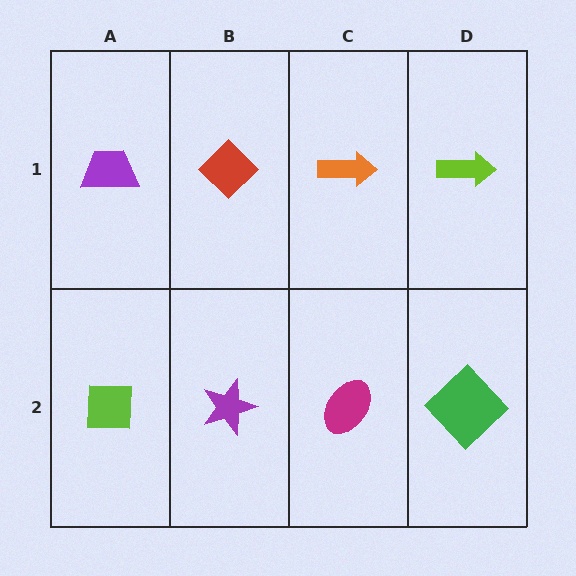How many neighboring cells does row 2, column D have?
2.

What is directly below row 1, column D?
A green diamond.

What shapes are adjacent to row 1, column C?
A magenta ellipse (row 2, column C), a red diamond (row 1, column B), a lime arrow (row 1, column D).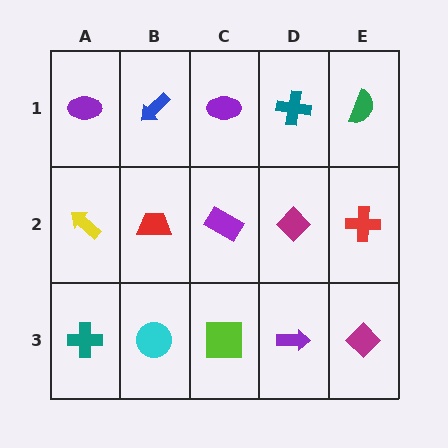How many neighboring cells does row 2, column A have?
3.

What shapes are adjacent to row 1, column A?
A yellow arrow (row 2, column A), a blue arrow (row 1, column B).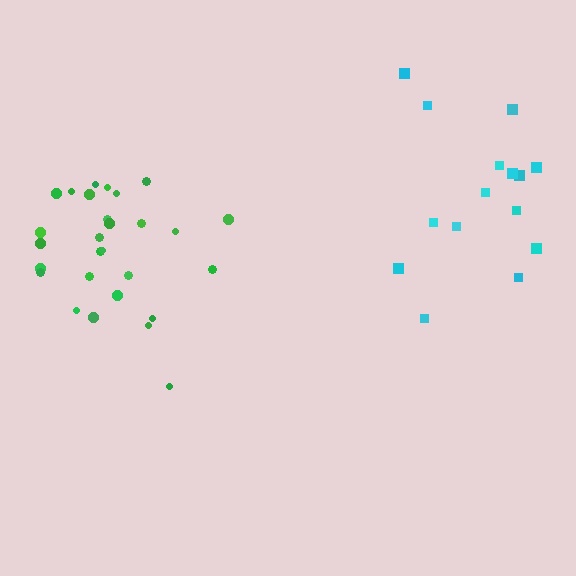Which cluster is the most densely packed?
Green.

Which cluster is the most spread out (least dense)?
Cyan.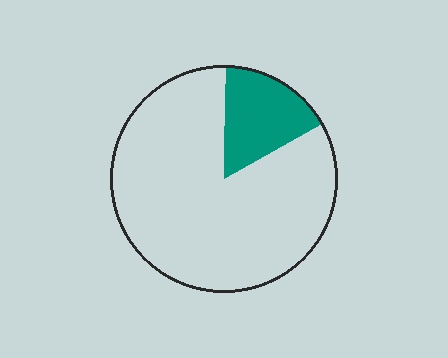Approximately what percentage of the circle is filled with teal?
Approximately 15%.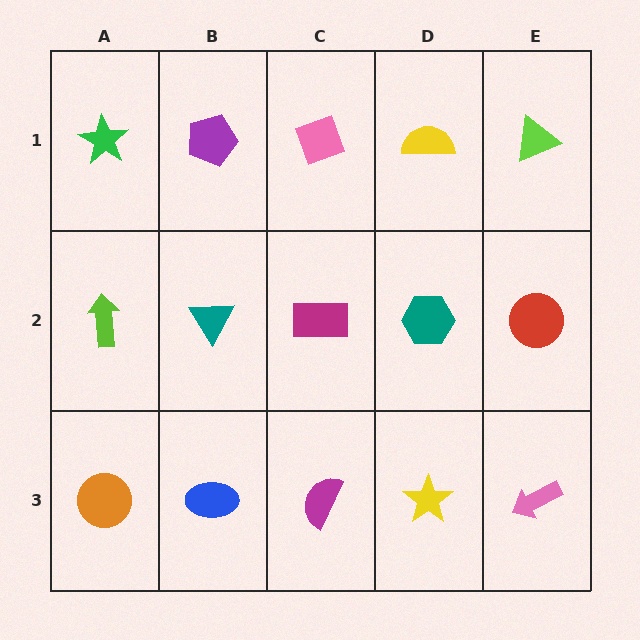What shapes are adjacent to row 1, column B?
A teal triangle (row 2, column B), a green star (row 1, column A), a pink diamond (row 1, column C).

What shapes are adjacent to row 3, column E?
A red circle (row 2, column E), a yellow star (row 3, column D).